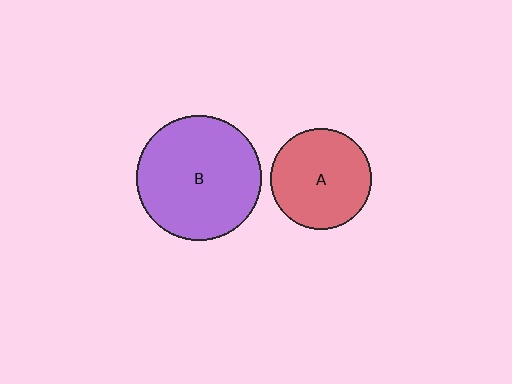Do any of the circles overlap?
No, none of the circles overlap.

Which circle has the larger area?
Circle B (purple).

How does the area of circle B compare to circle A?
Approximately 1.5 times.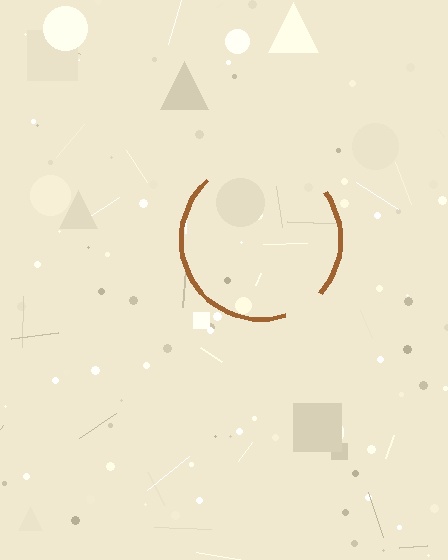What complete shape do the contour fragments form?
The contour fragments form a circle.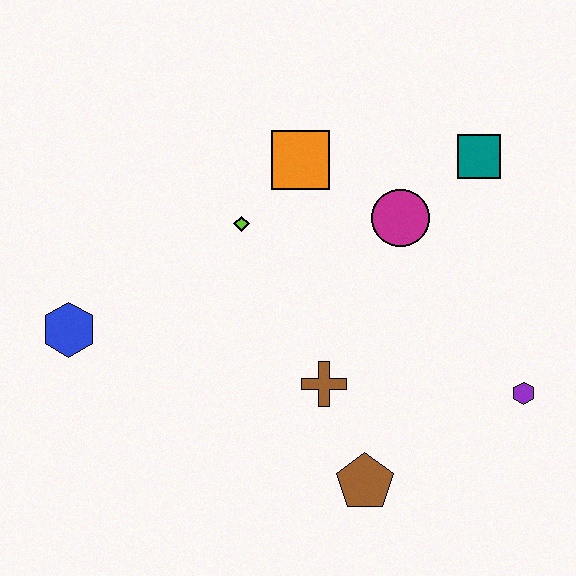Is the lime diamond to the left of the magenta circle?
Yes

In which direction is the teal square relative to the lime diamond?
The teal square is to the right of the lime diamond.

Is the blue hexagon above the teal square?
No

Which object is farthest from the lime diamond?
The purple hexagon is farthest from the lime diamond.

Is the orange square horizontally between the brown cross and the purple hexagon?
No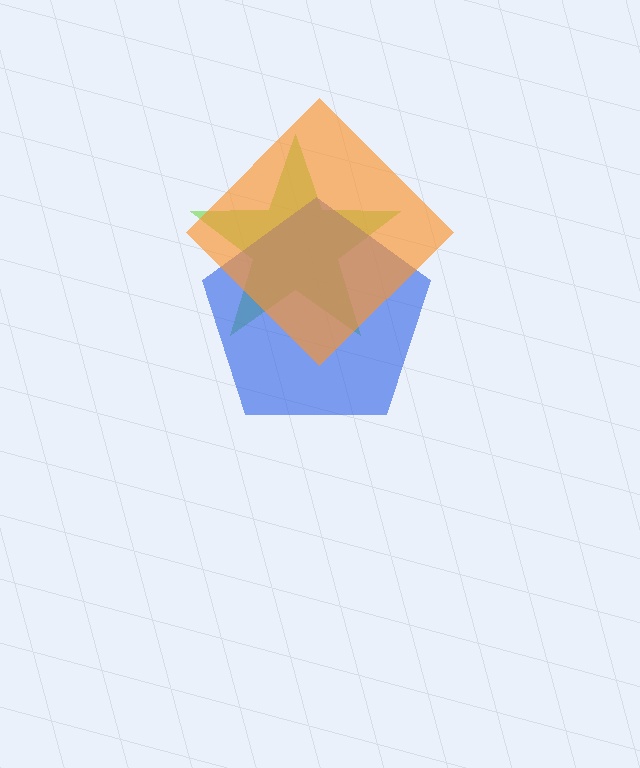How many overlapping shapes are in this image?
There are 3 overlapping shapes in the image.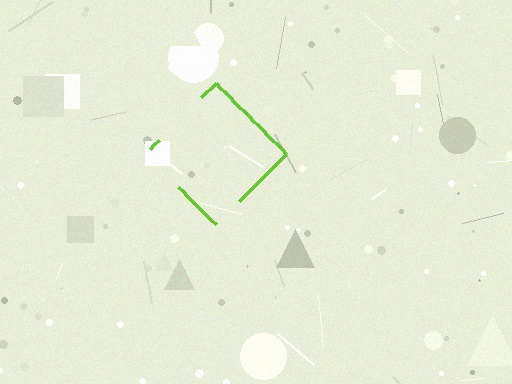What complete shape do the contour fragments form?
The contour fragments form a diamond.